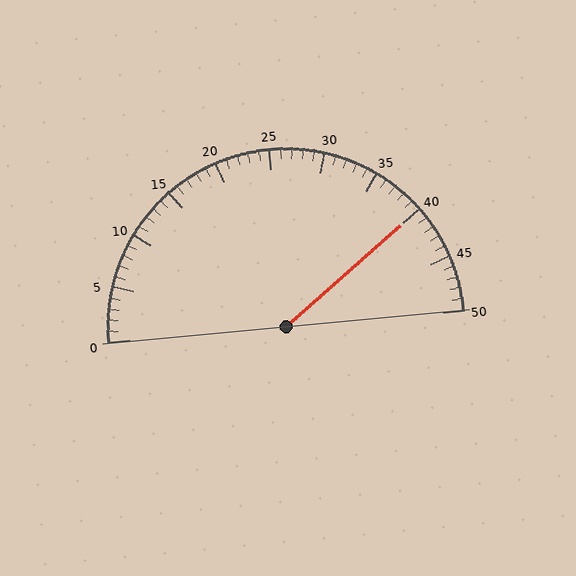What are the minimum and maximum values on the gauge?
The gauge ranges from 0 to 50.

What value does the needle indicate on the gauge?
The needle indicates approximately 40.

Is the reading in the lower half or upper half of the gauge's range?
The reading is in the upper half of the range (0 to 50).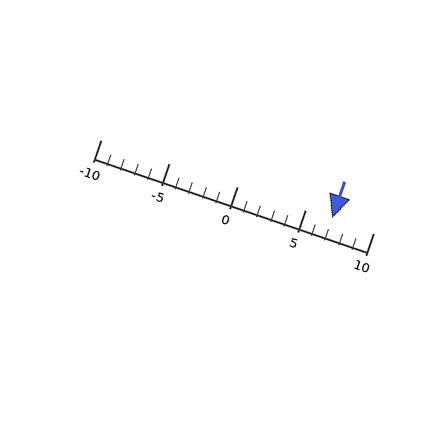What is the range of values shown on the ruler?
The ruler shows values from -10 to 10.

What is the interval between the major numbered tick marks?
The major tick marks are spaced 5 units apart.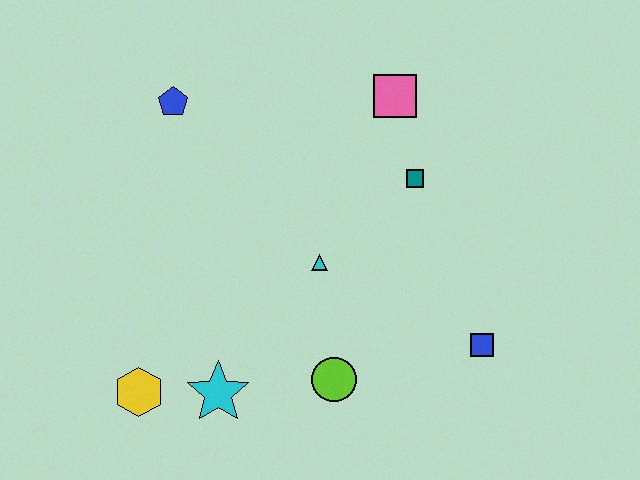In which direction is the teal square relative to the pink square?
The teal square is below the pink square.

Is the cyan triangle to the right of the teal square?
No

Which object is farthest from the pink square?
The yellow hexagon is farthest from the pink square.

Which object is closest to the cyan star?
The yellow hexagon is closest to the cyan star.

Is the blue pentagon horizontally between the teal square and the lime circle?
No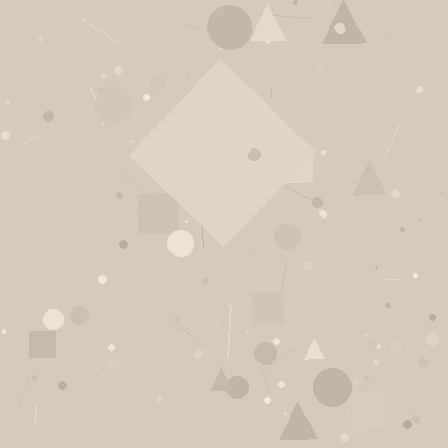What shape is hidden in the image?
A diamond is hidden in the image.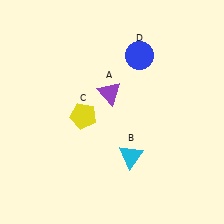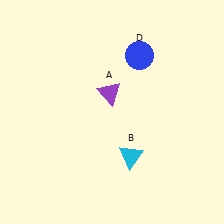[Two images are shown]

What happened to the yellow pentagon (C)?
The yellow pentagon (C) was removed in Image 2. It was in the bottom-left area of Image 1.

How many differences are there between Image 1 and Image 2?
There is 1 difference between the two images.